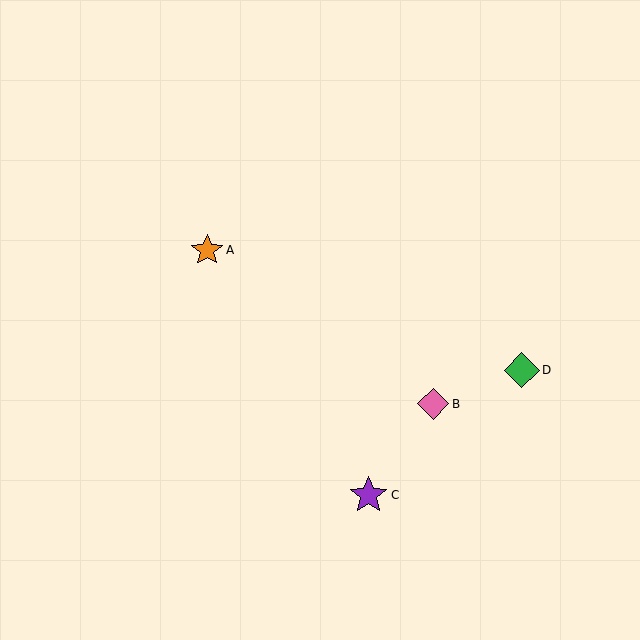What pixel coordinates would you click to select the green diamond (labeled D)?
Click at (522, 370) to select the green diamond D.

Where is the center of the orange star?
The center of the orange star is at (207, 250).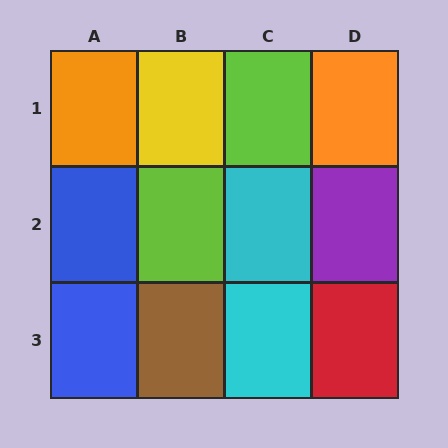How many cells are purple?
1 cell is purple.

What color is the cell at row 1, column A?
Orange.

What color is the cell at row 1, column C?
Lime.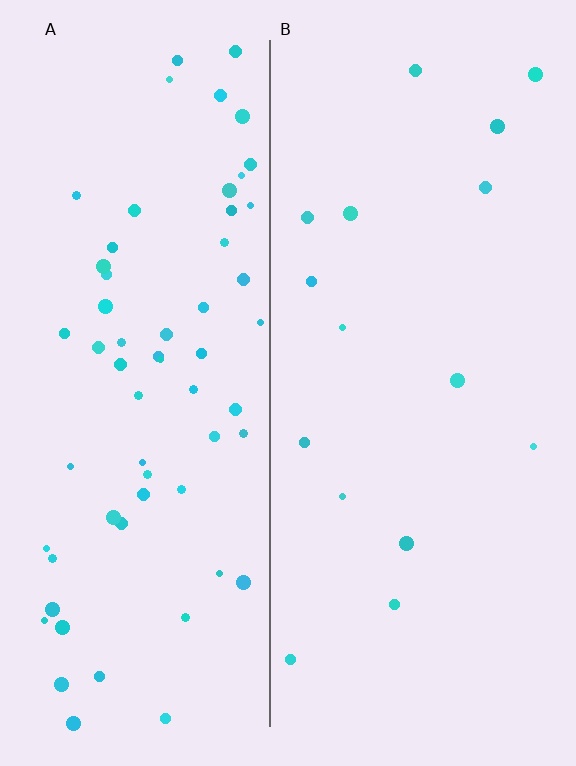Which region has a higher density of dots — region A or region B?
A (the left).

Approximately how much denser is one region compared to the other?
Approximately 4.1× — region A over region B.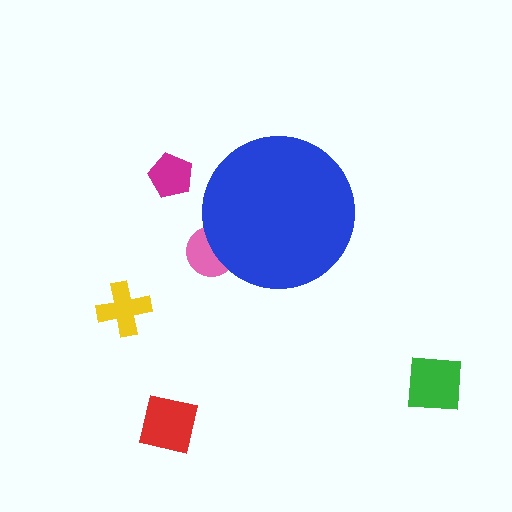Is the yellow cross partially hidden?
No, the yellow cross is fully visible.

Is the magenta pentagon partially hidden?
No, the magenta pentagon is fully visible.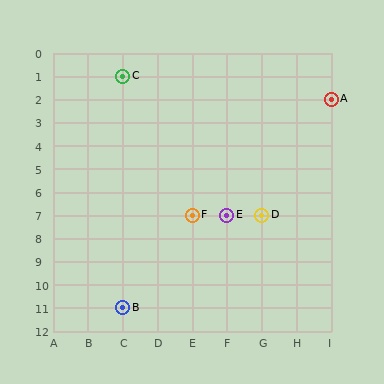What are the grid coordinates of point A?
Point A is at grid coordinates (I, 2).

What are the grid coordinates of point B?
Point B is at grid coordinates (C, 11).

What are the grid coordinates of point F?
Point F is at grid coordinates (E, 7).